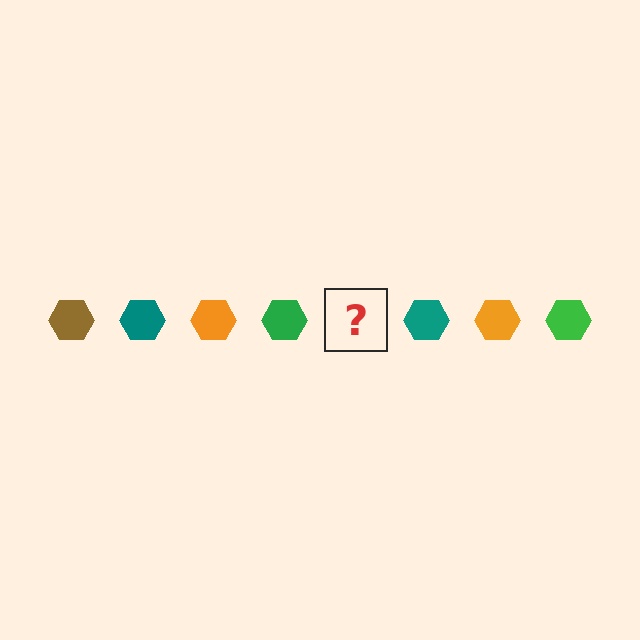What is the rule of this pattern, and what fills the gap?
The rule is that the pattern cycles through brown, teal, orange, green hexagons. The gap should be filled with a brown hexagon.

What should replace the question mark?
The question mark should be replaced with a brown hexagon.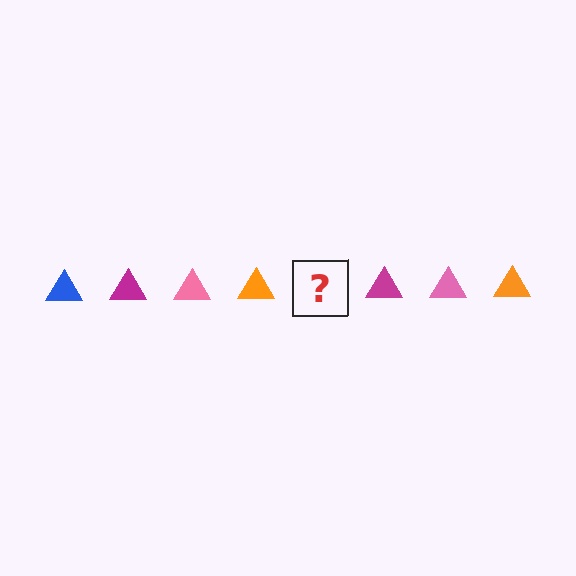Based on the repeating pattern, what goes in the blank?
The blank should be a blue triangle.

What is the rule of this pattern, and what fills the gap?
The rule is that the pattern cycles through blue, magenta, pink, orange triangles. The gap should be filled with a blue triangle.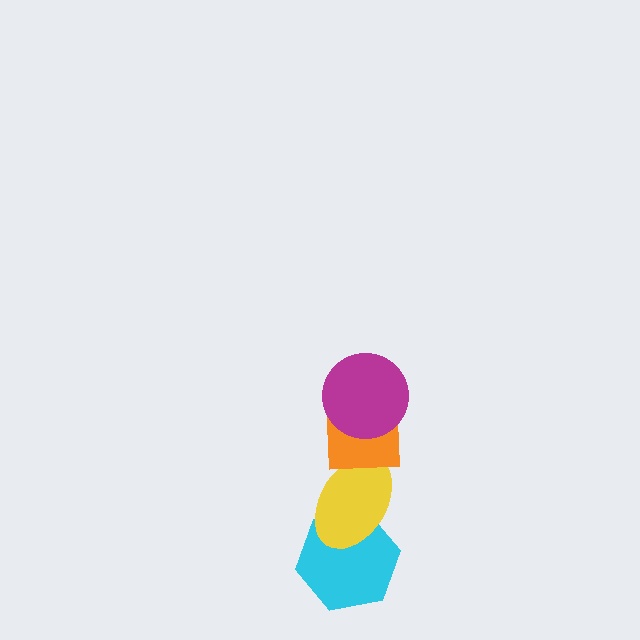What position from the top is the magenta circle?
The magenta circle is 1st from the top.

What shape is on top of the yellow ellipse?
The orange square is on top of the yellow ellipse.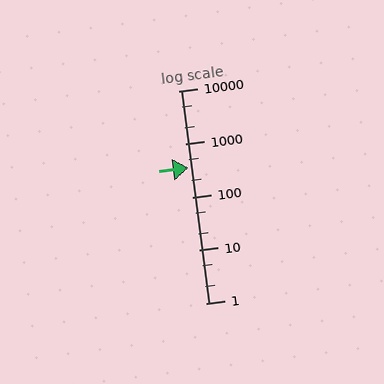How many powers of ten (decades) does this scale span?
The scale spans 4 decades, from 1 to 10000.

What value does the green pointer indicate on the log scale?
The pointer indicates approximately 360.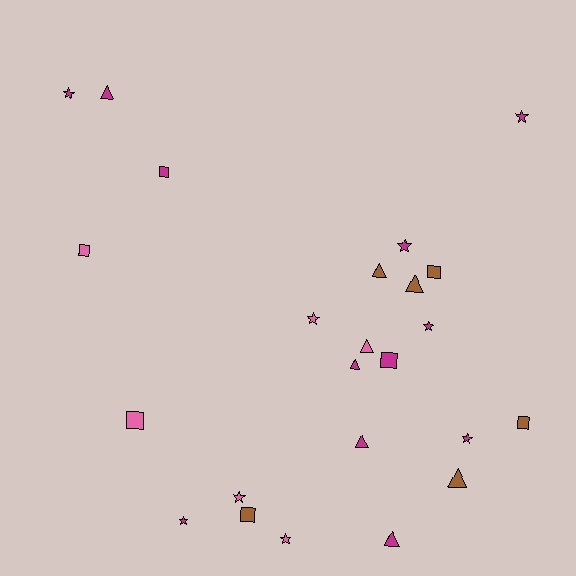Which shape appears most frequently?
Star, with 9 objects.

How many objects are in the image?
There are 24 objects.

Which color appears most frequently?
Magenta, with 12 objects.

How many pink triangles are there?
There is 1 pink triangle.